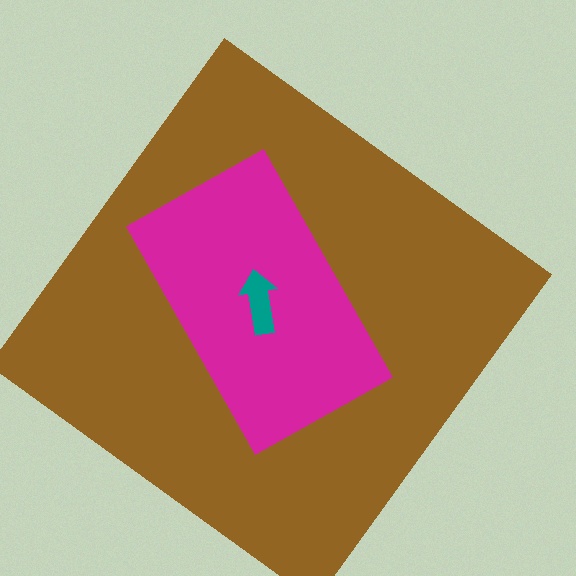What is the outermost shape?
The brown diamond.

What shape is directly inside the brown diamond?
The magenta rectangle.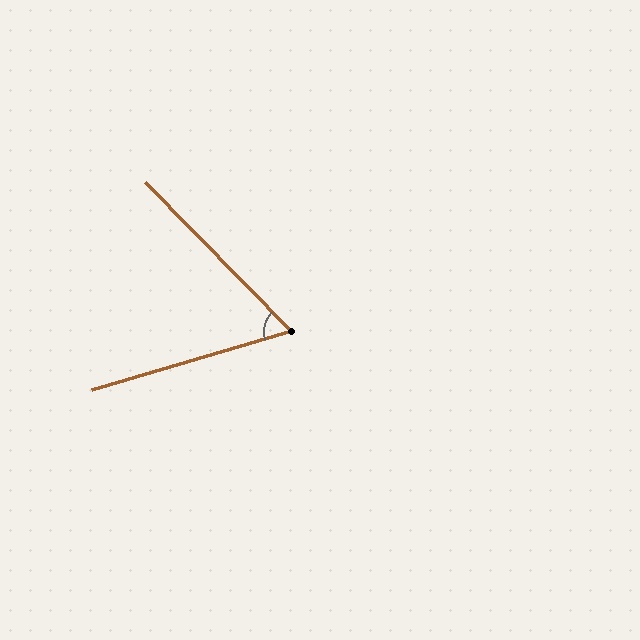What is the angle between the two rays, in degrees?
Approximately 62 degrees.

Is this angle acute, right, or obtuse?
It is acute.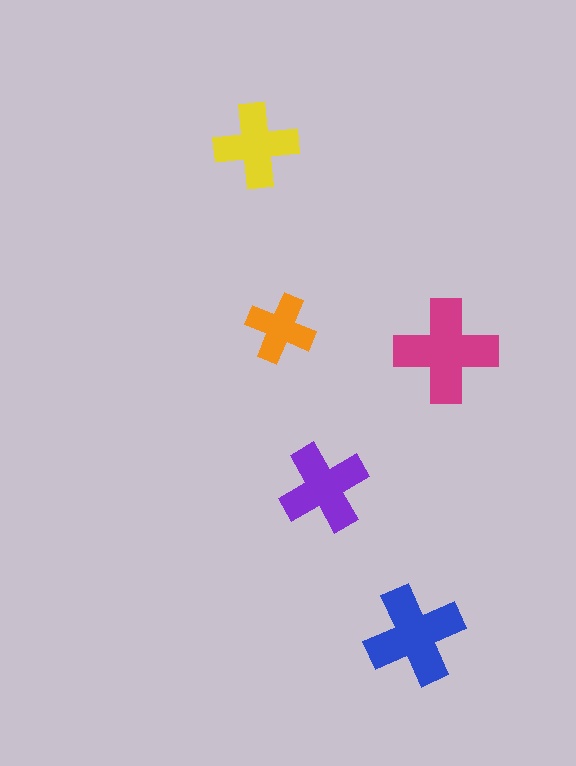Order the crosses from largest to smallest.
the magenta one, the blue one, the purple one, the yellow one, the orange one.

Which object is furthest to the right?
The magenta cross is rightmost.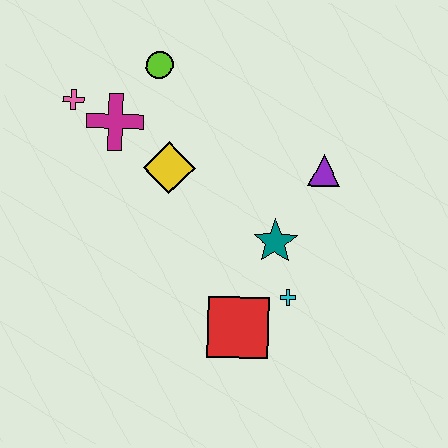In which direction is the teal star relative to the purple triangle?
The teal star is below the purple triangle.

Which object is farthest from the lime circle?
The red square is farthest from the lime circle.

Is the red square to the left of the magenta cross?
No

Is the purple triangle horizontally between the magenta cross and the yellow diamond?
No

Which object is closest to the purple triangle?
The teal star is closest to the purple triangle.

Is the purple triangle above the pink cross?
No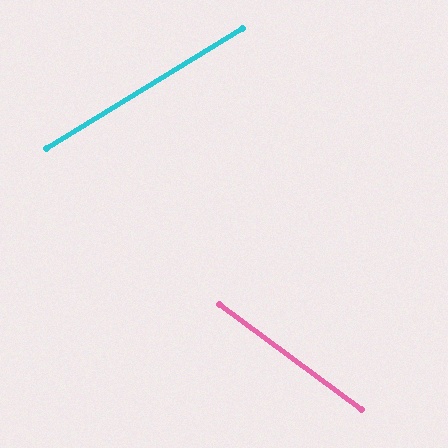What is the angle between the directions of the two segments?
Approximately 68 degrees.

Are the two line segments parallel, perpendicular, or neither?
Neither parallel nor perpendicular — they differ by about 68°.